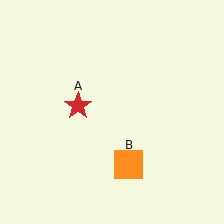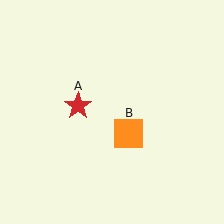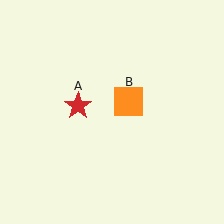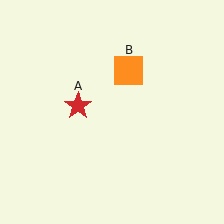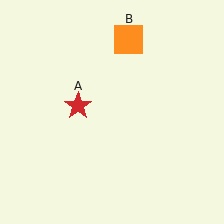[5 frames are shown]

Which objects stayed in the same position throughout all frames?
Red star (object A) remained stationary.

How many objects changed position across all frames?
1 object changed position: orange square (object B).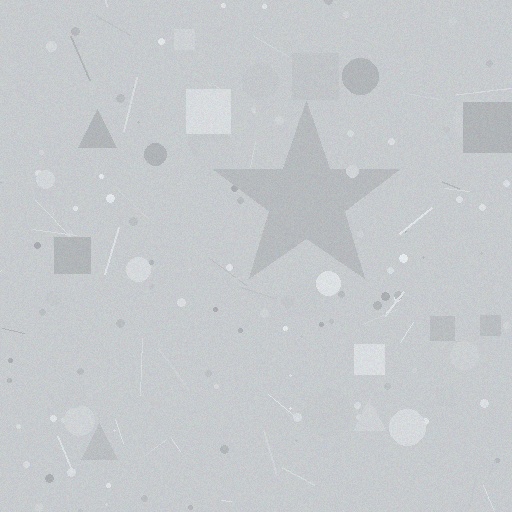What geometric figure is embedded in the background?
A star is embedded in the background.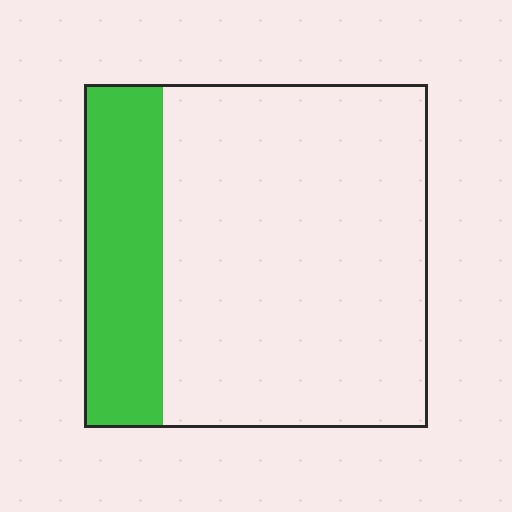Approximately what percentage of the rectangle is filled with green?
Approximately 25%.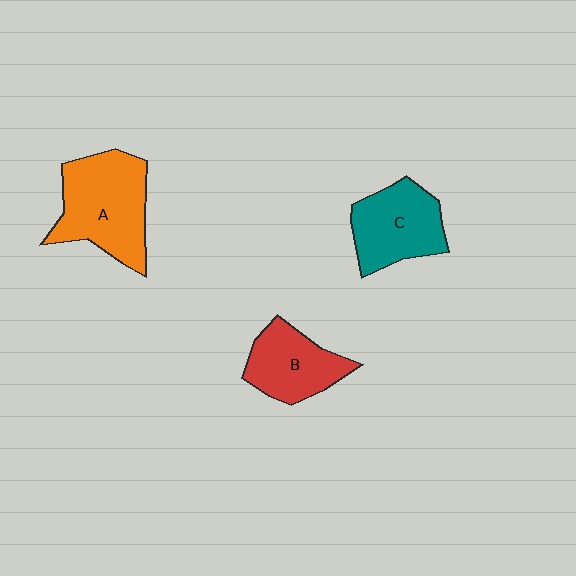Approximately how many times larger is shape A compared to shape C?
Approximately 1.3 times.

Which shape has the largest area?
Shape A (orange).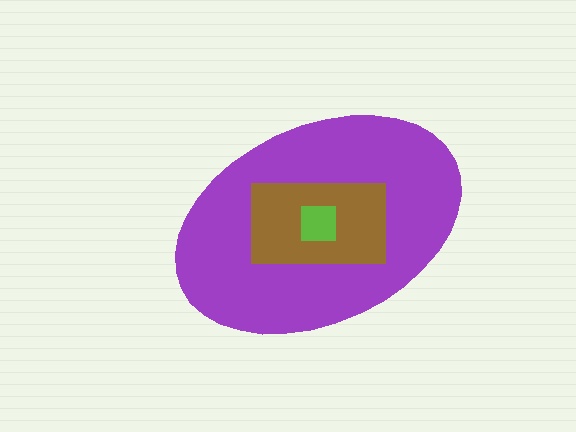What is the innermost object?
The lime square.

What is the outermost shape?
The purple ellipse.